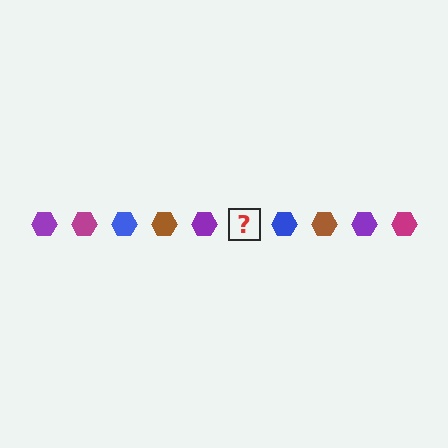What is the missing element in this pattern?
The missing element is a magenta hexagon.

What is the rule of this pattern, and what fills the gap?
The rule is that the pattern cycles through purple, magenta, blue, brown hexagons. The gap should be filled with a magenta hexagon.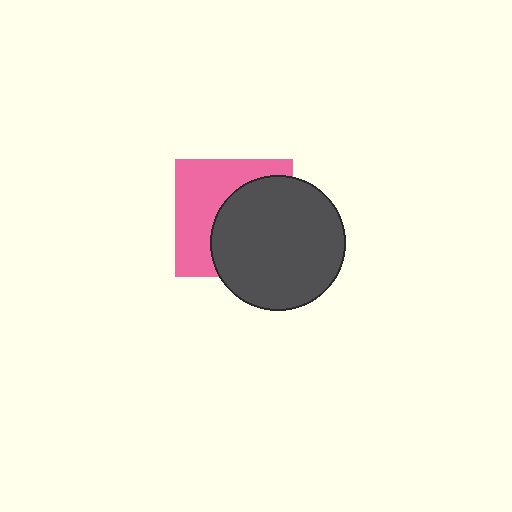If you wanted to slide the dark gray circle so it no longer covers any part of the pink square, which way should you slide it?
Slide it right — that is the most direct way to separate the two shapes.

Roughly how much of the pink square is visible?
About half of it is visible (roughly 47%).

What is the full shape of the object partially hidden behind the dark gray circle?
The partially hidden object is a pink square.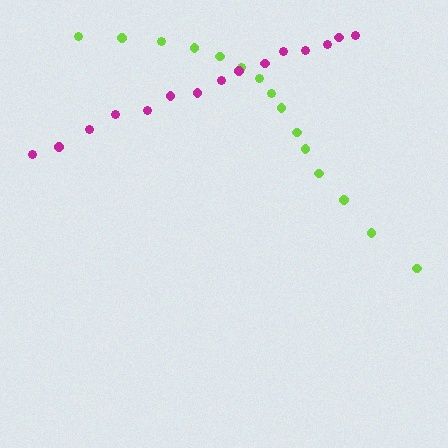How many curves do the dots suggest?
There are 2 distinct paths.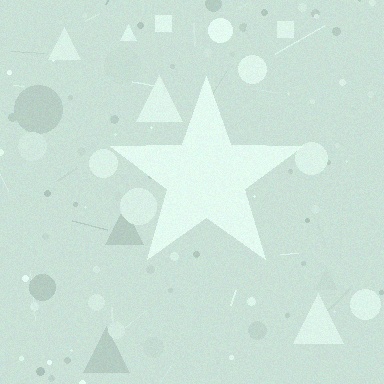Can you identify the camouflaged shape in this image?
The camouflaged shape is a star.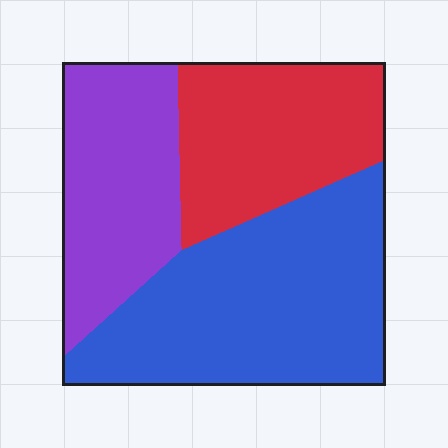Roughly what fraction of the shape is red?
Red covers 28% of the shape.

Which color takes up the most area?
Blue, at roughly 45%.